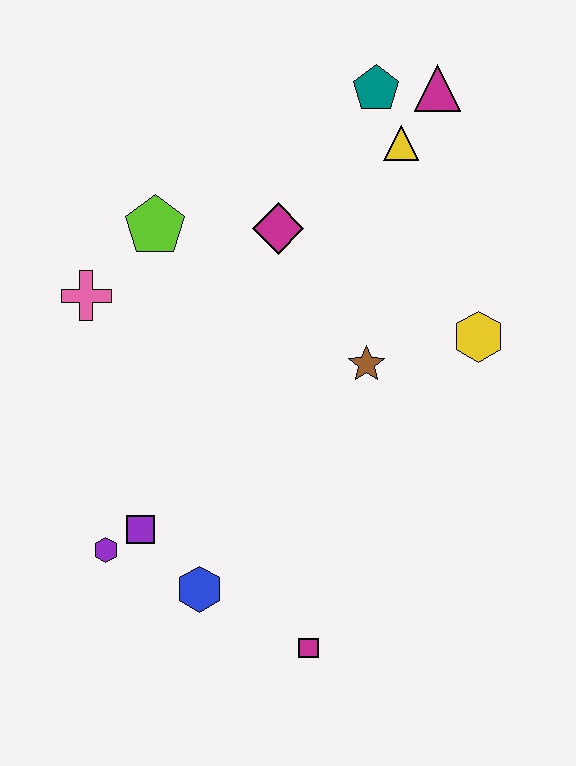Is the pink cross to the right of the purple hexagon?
No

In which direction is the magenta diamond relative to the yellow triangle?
The magenta diamond is to the left of the yellow triangle.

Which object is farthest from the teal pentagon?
The magenta square is farthest from the teal pentagon.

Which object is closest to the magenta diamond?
The lime pentagon is closest to the magenta diamond.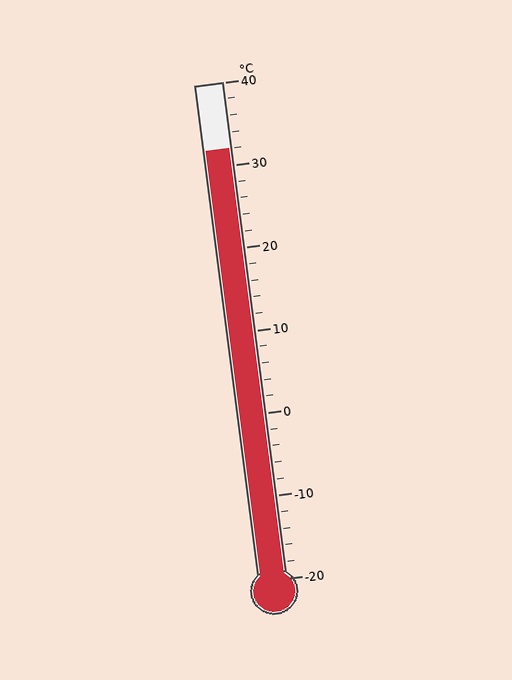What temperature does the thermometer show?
The thermometer shows approximately 32°C.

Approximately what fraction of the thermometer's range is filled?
The thermometer is filled to approximately 85% of its range.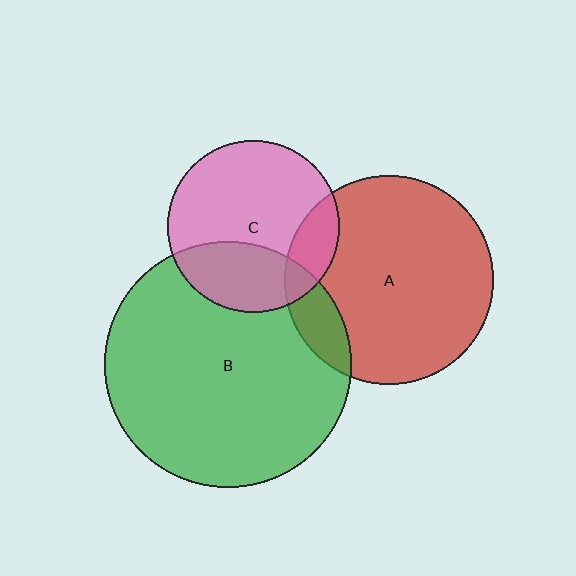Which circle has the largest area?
Circle B (green).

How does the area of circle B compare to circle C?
Approximately 2.0 times.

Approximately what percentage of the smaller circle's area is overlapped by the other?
Approximately 30%.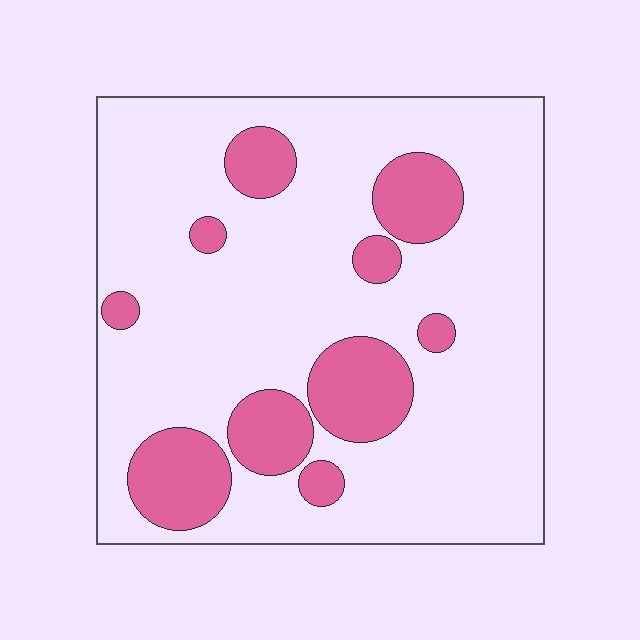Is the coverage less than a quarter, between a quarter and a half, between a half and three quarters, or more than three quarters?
Less than a quarter.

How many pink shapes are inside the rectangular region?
10.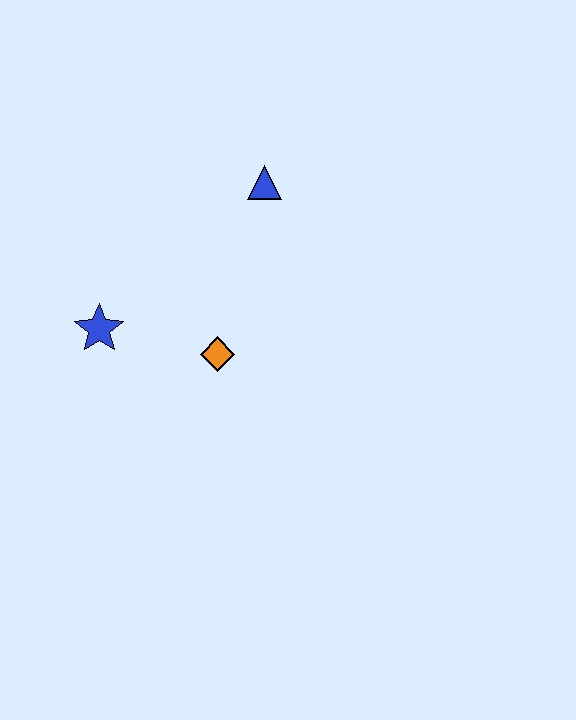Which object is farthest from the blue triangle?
The blue star is farthest from the blue triangle.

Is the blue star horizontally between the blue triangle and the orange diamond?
No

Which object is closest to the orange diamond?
The blue star is closest to the orange diamond.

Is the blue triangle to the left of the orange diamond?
No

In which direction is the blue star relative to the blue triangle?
The blue star is to the left of the blue triangle.